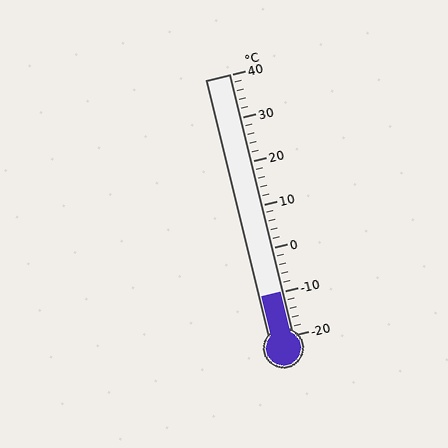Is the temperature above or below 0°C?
The temperature is below 0°C.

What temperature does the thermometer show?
The thermometer shows approximately -10°C.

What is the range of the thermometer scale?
The thermometer scale ranges from -20°C to 40°C.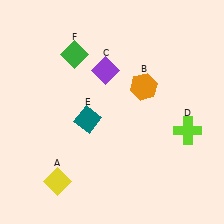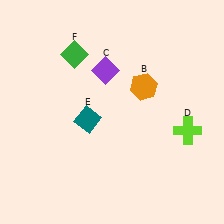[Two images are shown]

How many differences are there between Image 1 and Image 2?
There is 1 difference between the two images.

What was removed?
The yellow diamond (A) was removed in Image 2.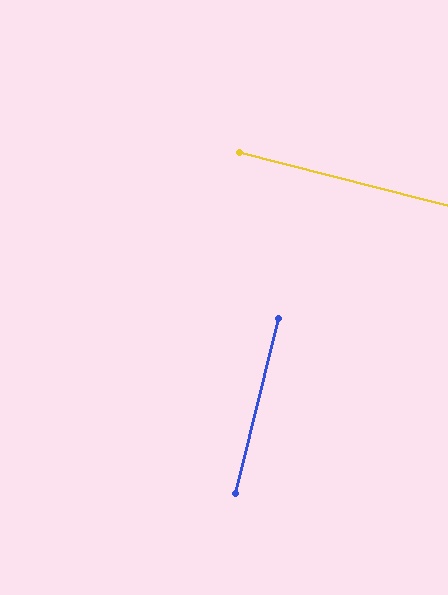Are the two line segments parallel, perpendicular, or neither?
Perpendicular — they meet at approximately 90°.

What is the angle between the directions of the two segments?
Approximately 90 degrees.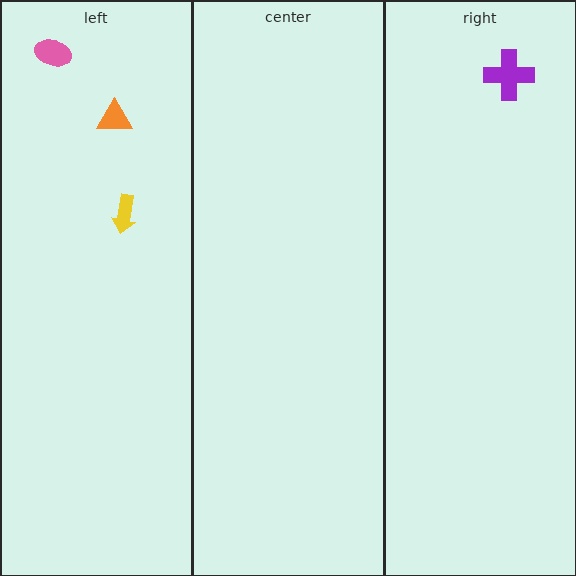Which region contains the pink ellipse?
The left region.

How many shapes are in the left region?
3.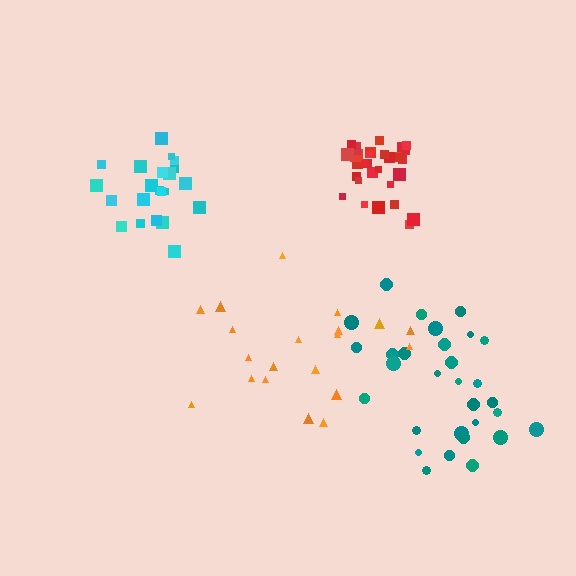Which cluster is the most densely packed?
Red.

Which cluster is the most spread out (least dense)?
Orange.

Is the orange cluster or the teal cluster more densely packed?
Teal.